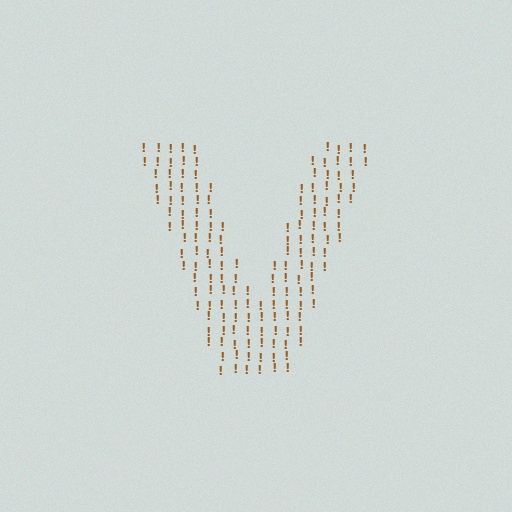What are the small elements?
The small elements are exclamation marks.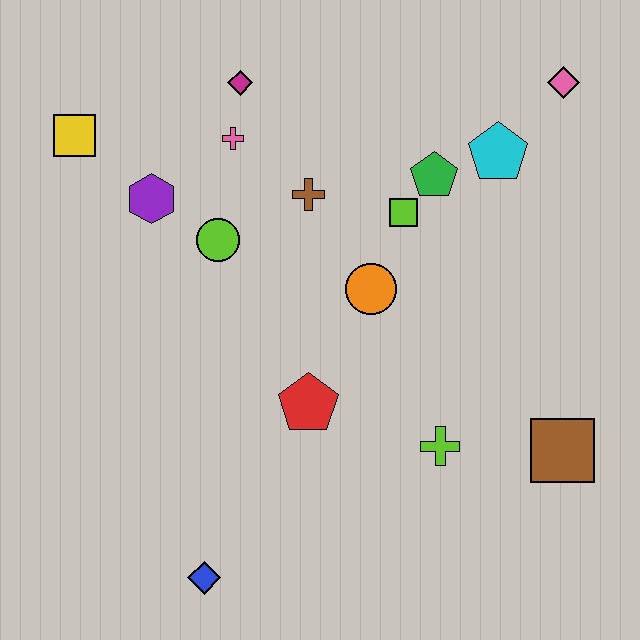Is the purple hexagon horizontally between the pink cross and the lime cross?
No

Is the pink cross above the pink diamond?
No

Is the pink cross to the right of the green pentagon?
No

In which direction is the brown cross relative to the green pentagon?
The brown cross is to the left of the green pentagon.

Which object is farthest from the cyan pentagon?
The blue diamond is farthest from the cyan pentagon.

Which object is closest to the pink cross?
The magenta diamond is closest to the pink cross.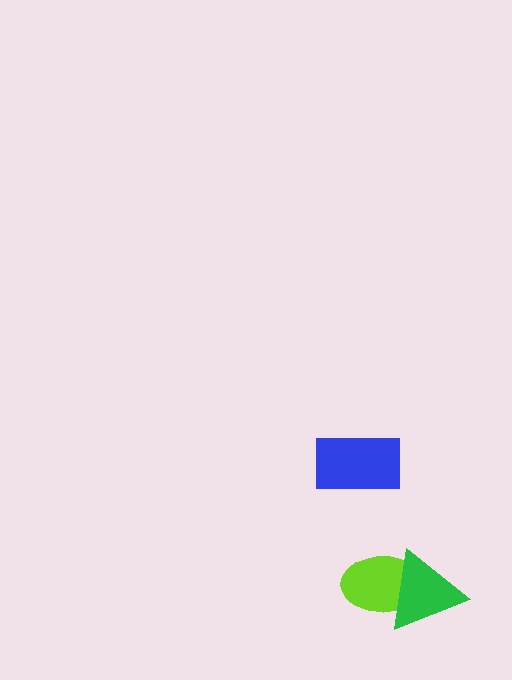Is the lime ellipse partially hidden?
Yes, it is partially covered by another shape.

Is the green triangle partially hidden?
No, no other shape covers it.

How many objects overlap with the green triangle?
1 object overlaps with the green triangle.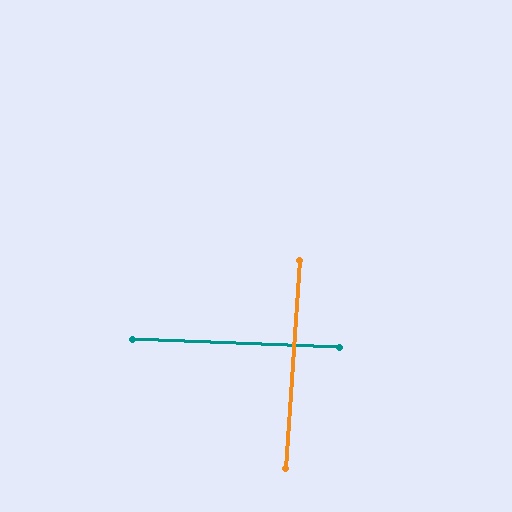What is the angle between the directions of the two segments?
Approximately 88 degrees.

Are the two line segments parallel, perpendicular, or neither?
Perpendicular — they meet at approximately 88°.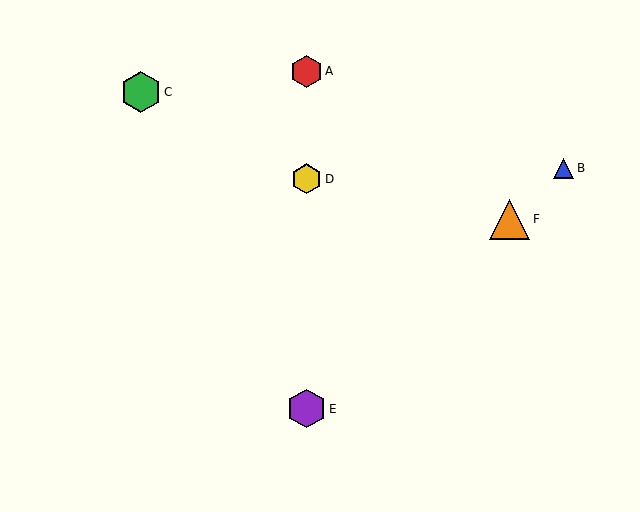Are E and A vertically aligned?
Yes, both are at x≈306.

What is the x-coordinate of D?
Object D is at x≈306.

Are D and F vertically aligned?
No, D is at x≈306 and F is at x≈510.